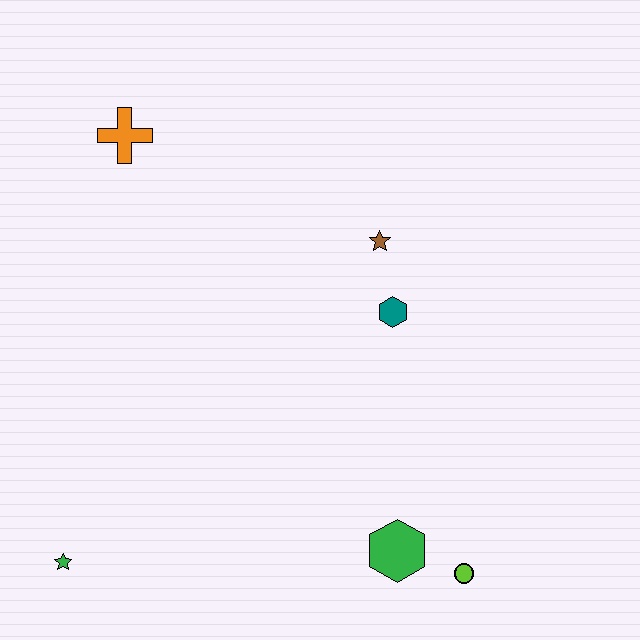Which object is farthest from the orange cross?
The lime circle is farthest from the orange cross.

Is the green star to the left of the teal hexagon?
Yes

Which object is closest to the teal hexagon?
The brown star is closest to the teal hexagon.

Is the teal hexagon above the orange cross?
No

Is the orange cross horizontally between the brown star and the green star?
Yes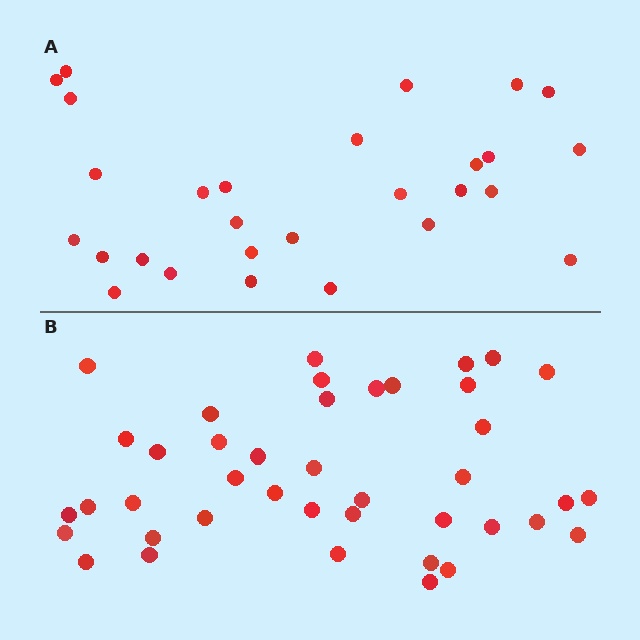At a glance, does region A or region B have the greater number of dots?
Region B (the bottom region) has more dots.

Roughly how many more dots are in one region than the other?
Region B has approximately 15 more dots than region A.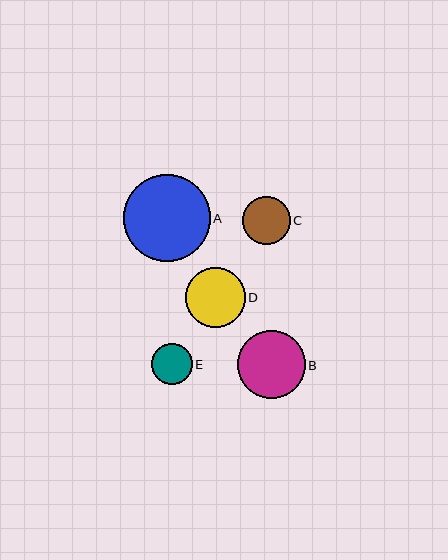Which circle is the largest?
Circle A is the largest with a size of approximately 87 pixels.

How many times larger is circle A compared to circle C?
Circle A is approximately 1.8 times the size of circle C.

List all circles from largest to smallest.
From largest to smallest: A, B, D, C, E.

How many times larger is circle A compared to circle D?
Circle A is approximately 1.5 times the size of circle D.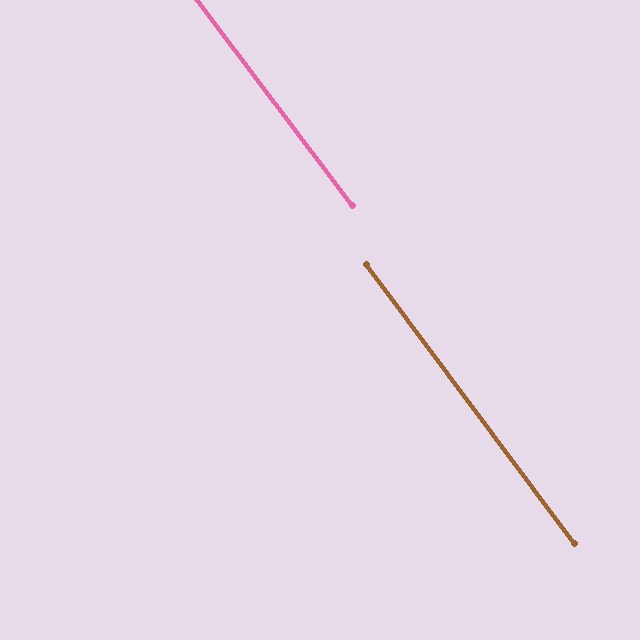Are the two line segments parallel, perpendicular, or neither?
Parallel — their directions differ by only 0.1°.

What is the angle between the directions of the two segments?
Approximately 0 degrees.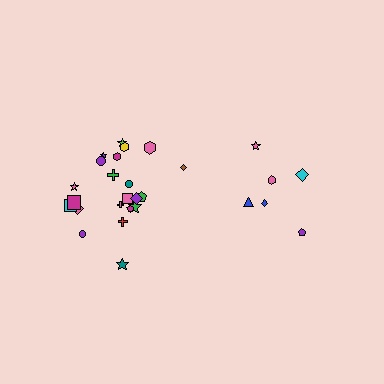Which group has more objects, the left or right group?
The left group.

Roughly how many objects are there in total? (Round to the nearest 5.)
Roughly 30 objects in total.